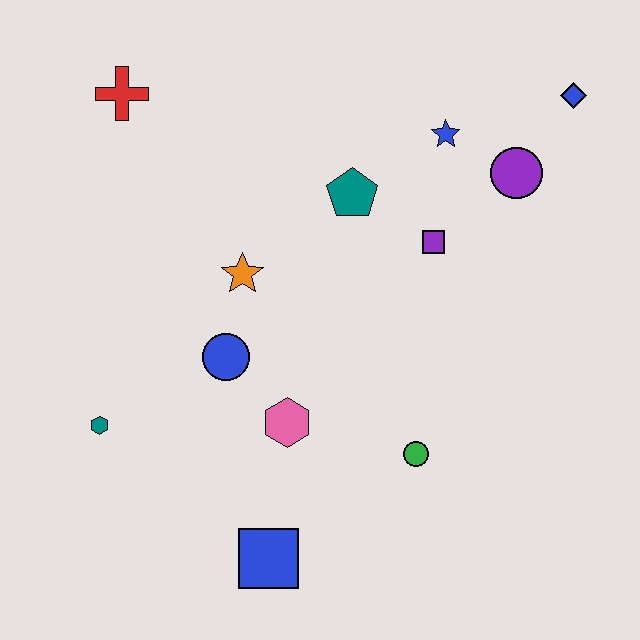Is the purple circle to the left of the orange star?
No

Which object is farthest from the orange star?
The blue diamond is farthest from the orange star.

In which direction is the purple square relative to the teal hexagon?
The purple square is to the right of the teal hexagon.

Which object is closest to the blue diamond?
The purple circle is closest to the blue diamond.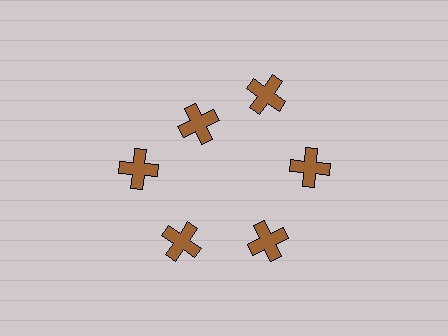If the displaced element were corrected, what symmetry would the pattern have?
It would have 6-fold rotational symmetry — the pattern would map onto itself every 60 degrees.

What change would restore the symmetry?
The symmetry would be restored by moving it outward, back onto the ring so that all 6 crosses sit at equal angles and equal distance from the center.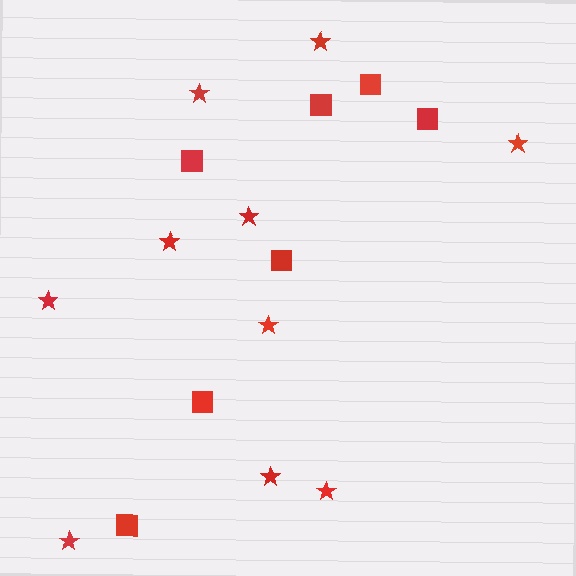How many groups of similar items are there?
There are 2 groups: one group of stars (10) and one group of squares (7).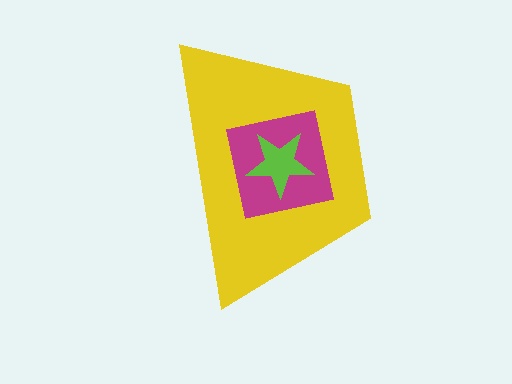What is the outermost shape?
The yellow trapezoid.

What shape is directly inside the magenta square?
The lime star.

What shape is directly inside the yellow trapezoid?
The magenta square.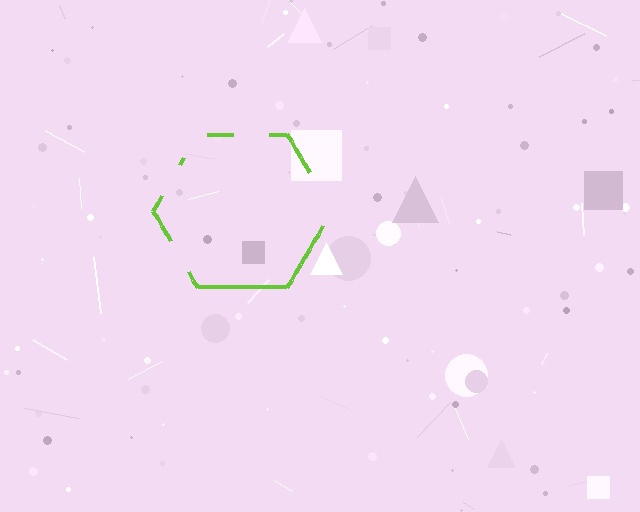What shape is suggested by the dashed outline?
The dashed outline suggests a hexagon.